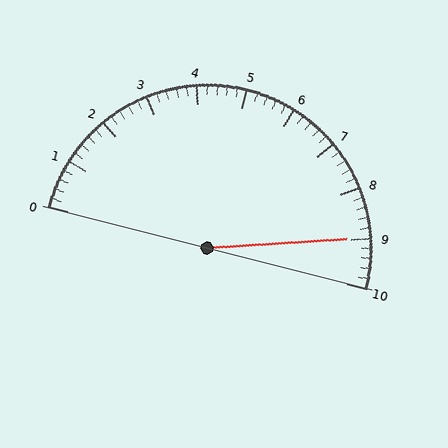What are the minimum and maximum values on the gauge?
The gauge ranges from 0 to 10.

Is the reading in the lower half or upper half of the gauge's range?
The reading is in the upper half of the range (0 to 10).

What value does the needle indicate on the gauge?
The needle indicates approximately 9.0.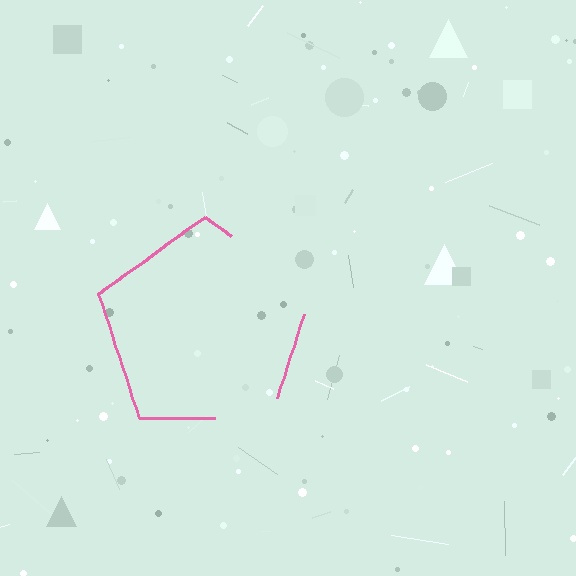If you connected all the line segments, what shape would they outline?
They would outline a pentagon.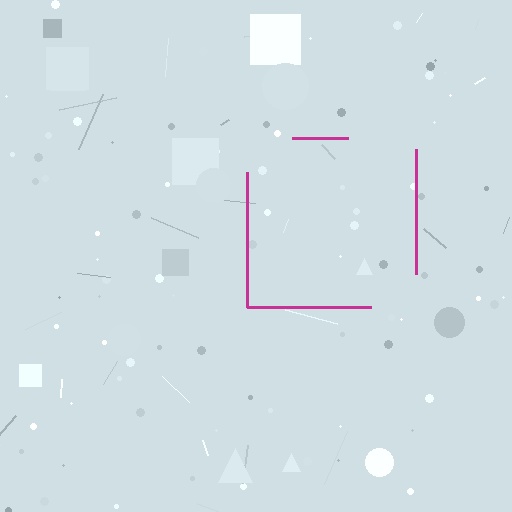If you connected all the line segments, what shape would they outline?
They would outline a square.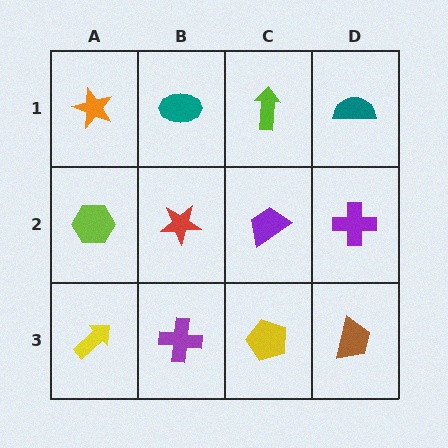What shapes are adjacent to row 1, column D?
A purple cross (row 2, column D), a lime arrow (row 1, column C).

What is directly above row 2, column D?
A teal semicircle.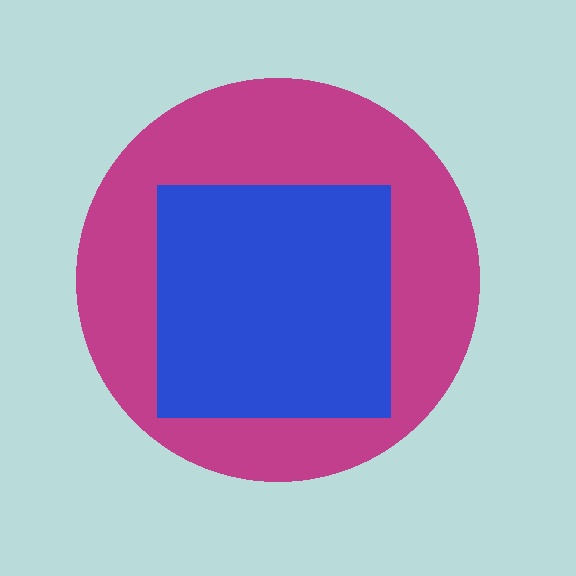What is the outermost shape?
The magenta circle.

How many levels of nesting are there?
2.